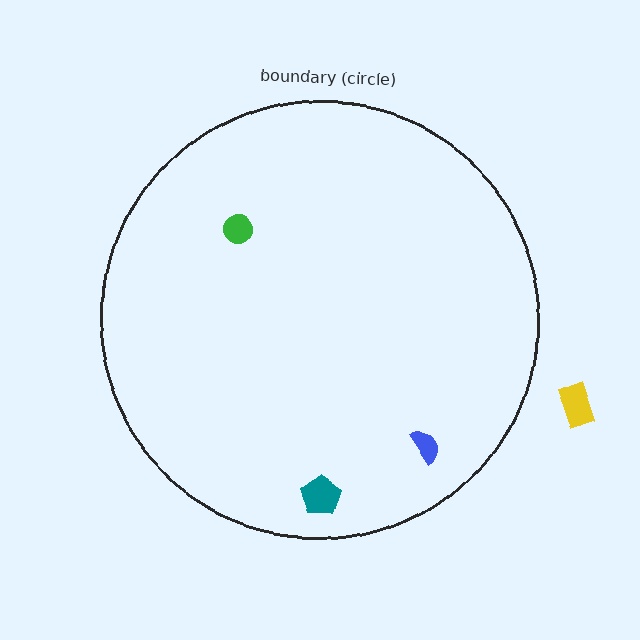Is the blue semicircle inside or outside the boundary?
Inside.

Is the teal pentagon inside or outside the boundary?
Inside.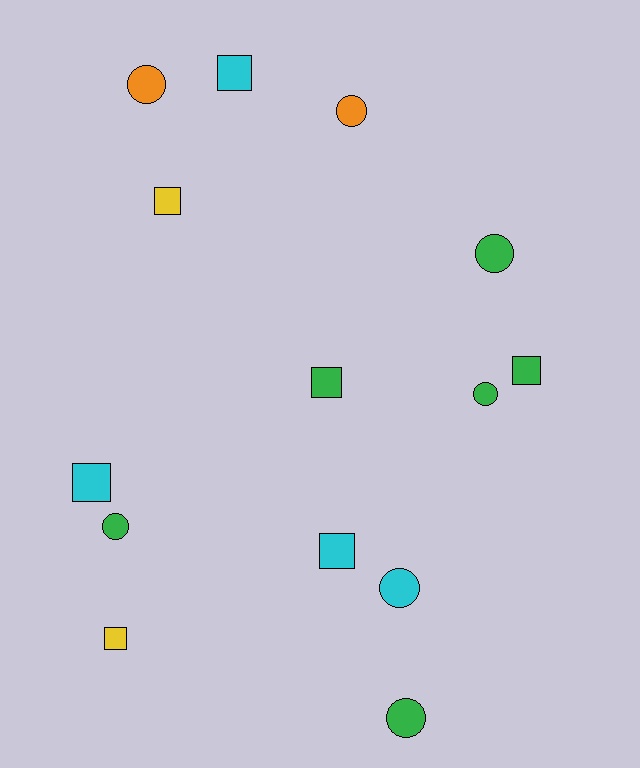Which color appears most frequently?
Green, with 6 objects.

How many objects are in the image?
There are 14 objects.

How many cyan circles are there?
There is 1 cyan circle.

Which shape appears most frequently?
Circle, with 7 objects.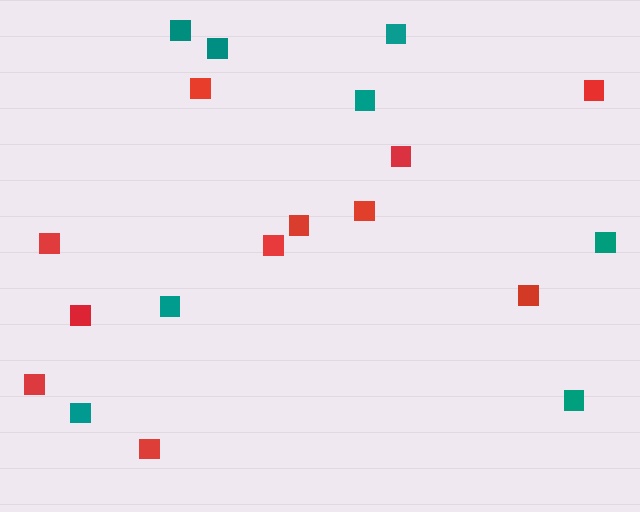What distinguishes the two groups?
There are 2 groups: one group of red squares (11) and one group of teal squares (8).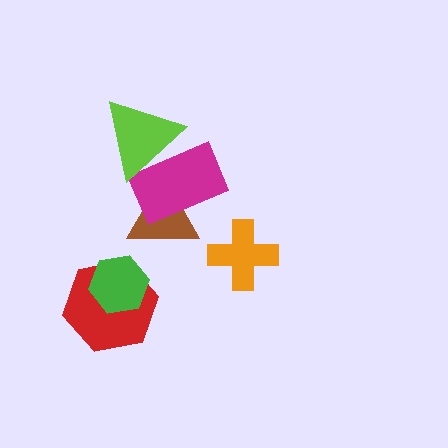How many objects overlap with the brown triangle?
1 object overlaps with the brown triangle.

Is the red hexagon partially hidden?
Yes, it is partially covered by another shape.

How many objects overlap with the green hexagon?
1 object overlaps with the green hexagon.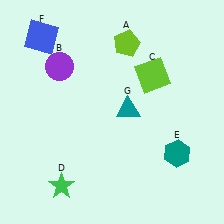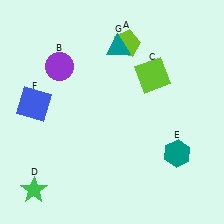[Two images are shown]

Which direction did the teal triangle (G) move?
The teal triangle (G) moved up.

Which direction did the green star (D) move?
The green star (D) moved left.